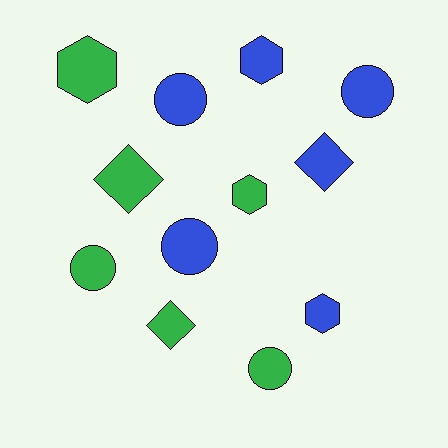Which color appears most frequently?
Blue, with 6 objects.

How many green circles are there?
There are 2 green circles.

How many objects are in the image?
There are 12 objects.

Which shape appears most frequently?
Circle, with 5 objects.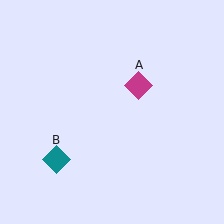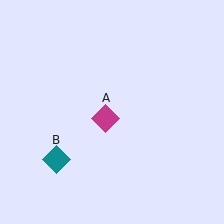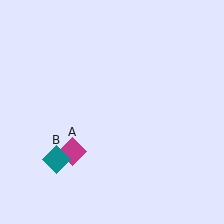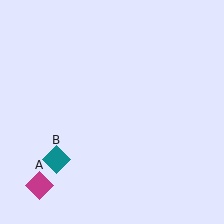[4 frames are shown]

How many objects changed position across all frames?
1 object changed position: magenta diamond (object A).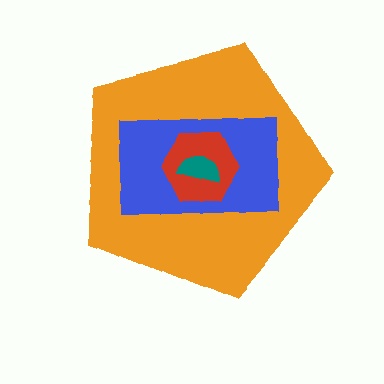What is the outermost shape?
The orange pentagon.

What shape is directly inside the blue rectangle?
The red hexagon.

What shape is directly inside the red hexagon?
The teal semicircle.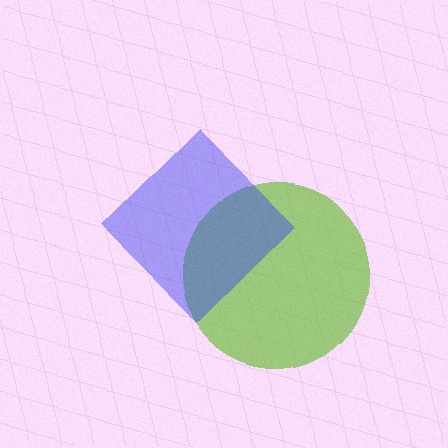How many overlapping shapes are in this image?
There are 2 overlapping shapes in the image.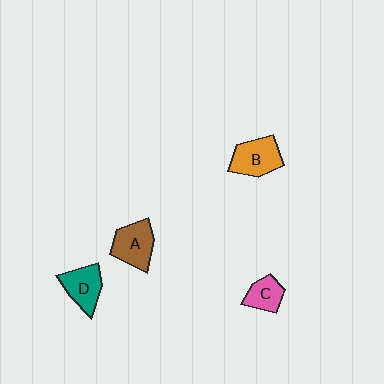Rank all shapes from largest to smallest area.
From largest to smallest: B (orange), A (brown), D (teal), C (pink).